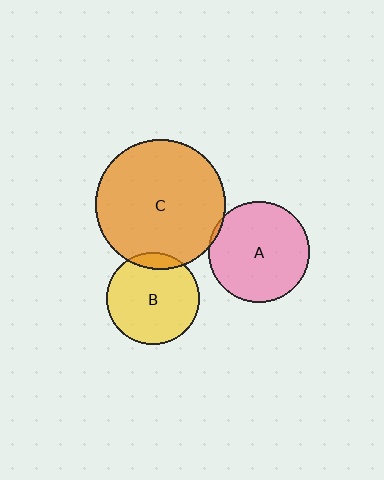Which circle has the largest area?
Circle C (orange).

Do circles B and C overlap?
Yes.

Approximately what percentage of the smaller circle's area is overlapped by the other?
Approximately 10%.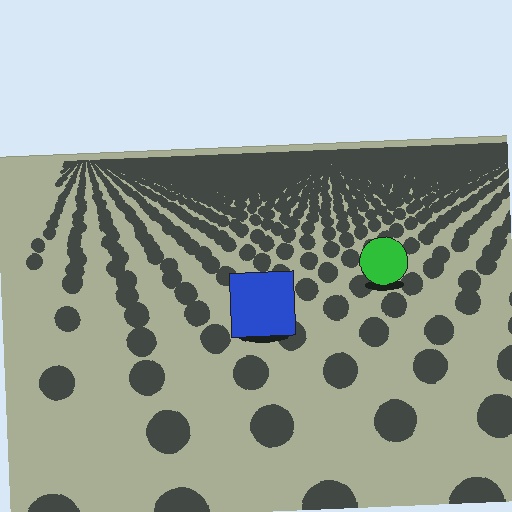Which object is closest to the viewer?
The blue square is closest. The texture marks near it are larger and more spread out.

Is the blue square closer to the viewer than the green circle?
Yes. The blue square is closer — you can tell from the texture gradient: the ground texture is coarser near it.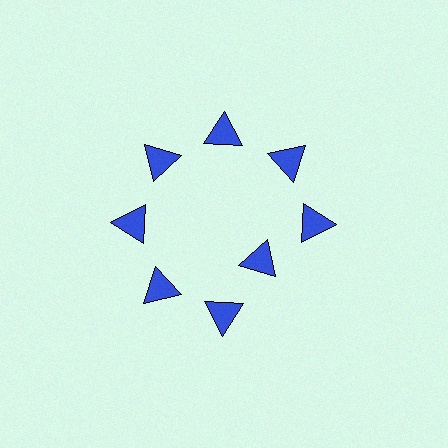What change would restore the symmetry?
The symmetry would be restored by moving it outward, back onto the ring so that all 8 triangles sit at equal angles and equal distance from the center.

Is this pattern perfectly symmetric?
No. The 8 blue triangles are arranged in a ring, but one element near the 4 o'clock position is pulled inward toward the center, breaking the 8-fold rotational symmetry.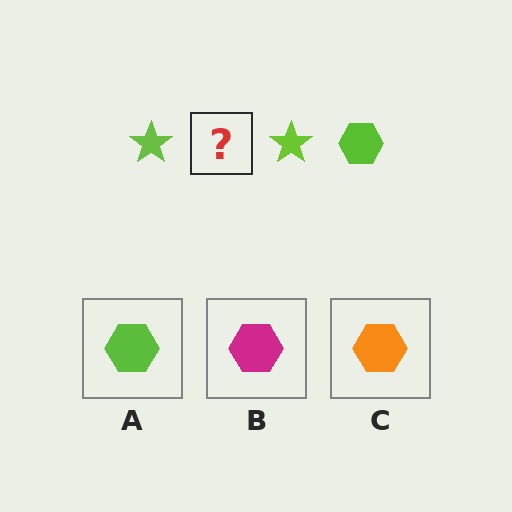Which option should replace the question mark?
Option A.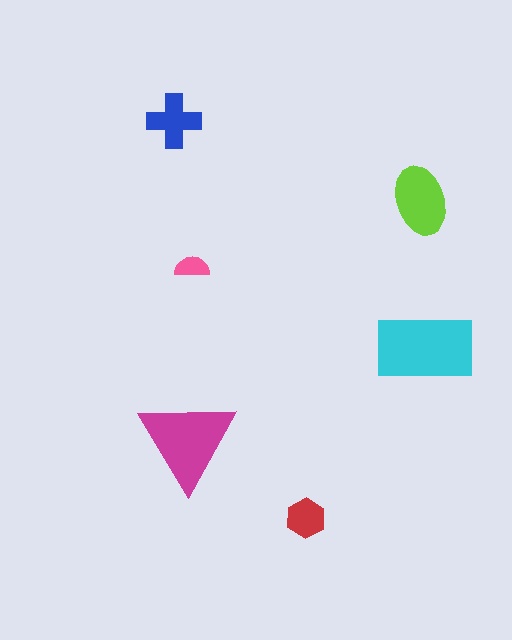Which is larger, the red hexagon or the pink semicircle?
The red hexagon.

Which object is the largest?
The cyan rectangle.